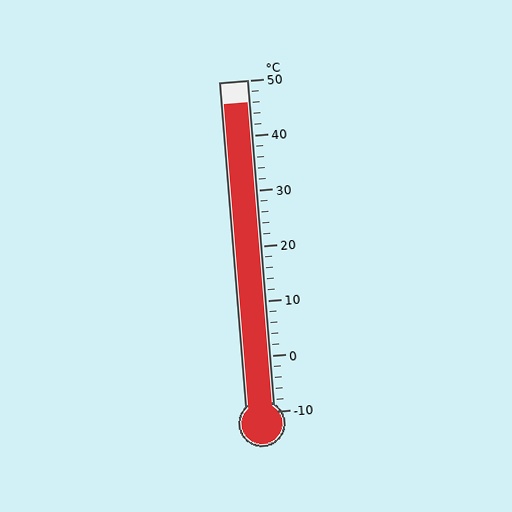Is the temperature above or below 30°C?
The temperature is above 30°C.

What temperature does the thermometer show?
The thermometer shows approximately 46°C.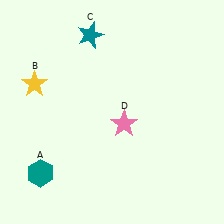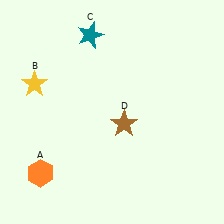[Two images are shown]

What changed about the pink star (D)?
In Image 1, D is pink. In Image 2, it changed to brown.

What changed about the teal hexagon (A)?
In Image 1, A is teal. In Image 2, it changed to orange.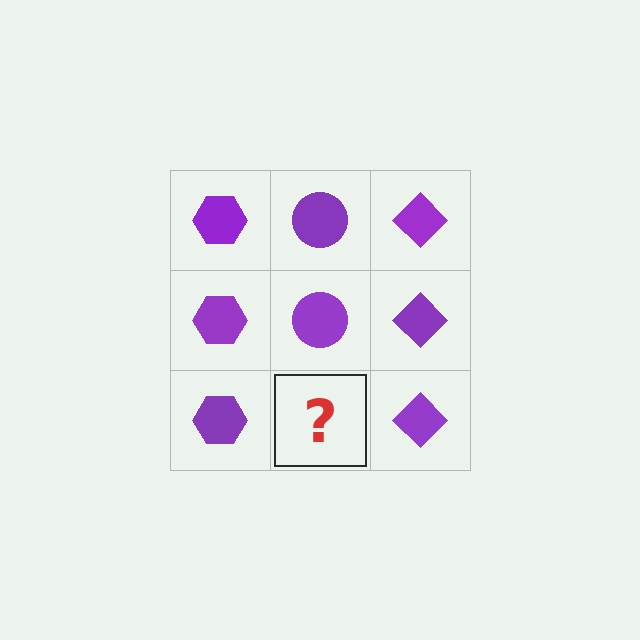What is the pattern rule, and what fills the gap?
The rule is that each column has a consistent shape. The gap should be filled with a purple circle.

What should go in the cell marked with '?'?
The missing cell should contain a purple circle.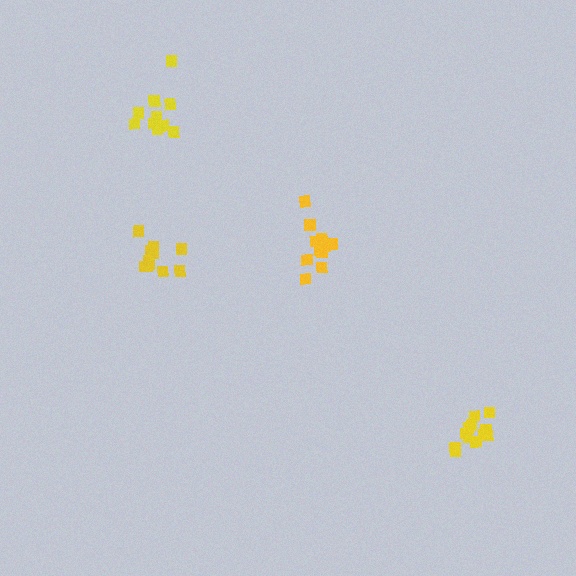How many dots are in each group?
Group 1: 12 dots, Group 2: 12 dots, Group 3: 12 dots, Group 4: 10 dots (46 total).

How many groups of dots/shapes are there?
There are 4 groups.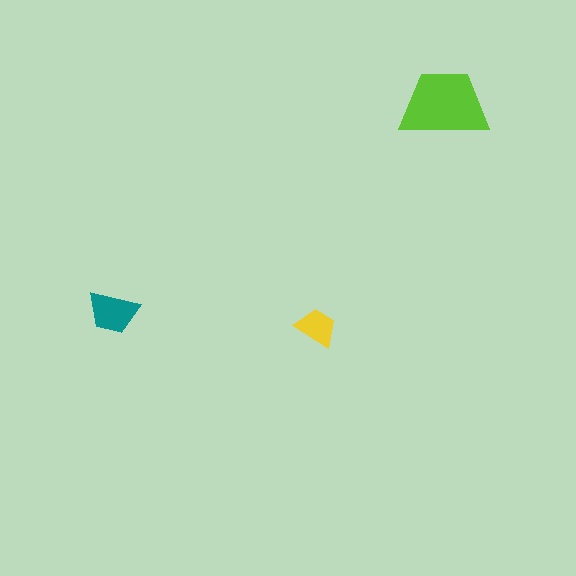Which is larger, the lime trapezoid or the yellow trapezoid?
The lime one.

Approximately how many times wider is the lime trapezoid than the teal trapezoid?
About 1.5 times wider.